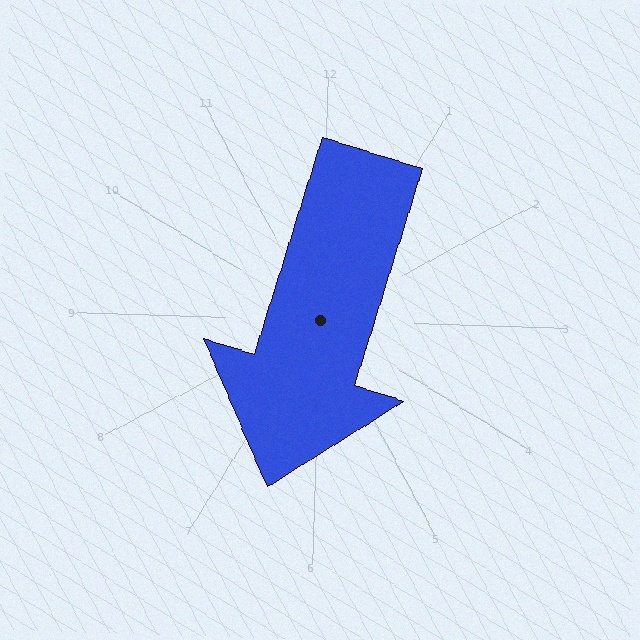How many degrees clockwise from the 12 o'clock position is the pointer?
Approximately 196 degrees.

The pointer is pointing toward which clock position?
Roughly 7 o'clock.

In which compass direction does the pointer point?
South.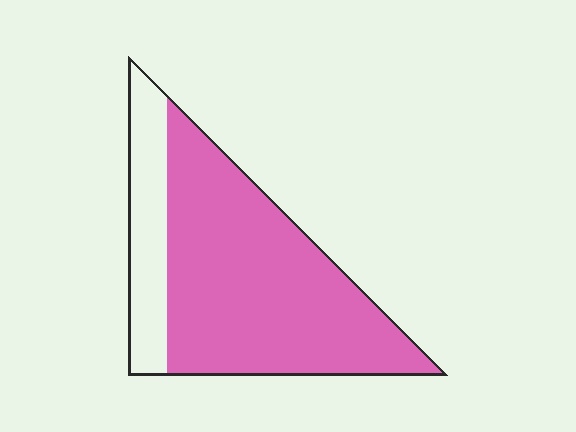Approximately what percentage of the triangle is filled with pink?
Approximately 75%.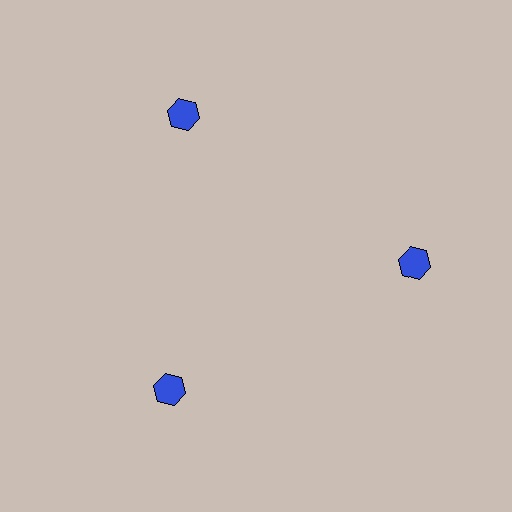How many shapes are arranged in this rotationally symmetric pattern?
There are 3 shapes, arranged in 3 groups of 1.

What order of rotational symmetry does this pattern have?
This pattern has 3-fold rotational symmetry.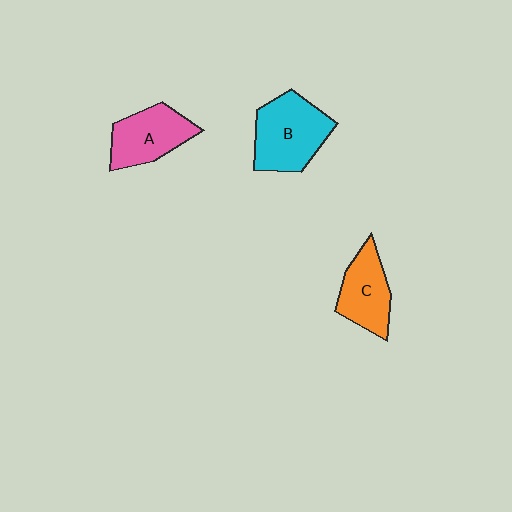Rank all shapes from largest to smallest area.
From largest to smallest: B (cyan), A (pink), C (orange).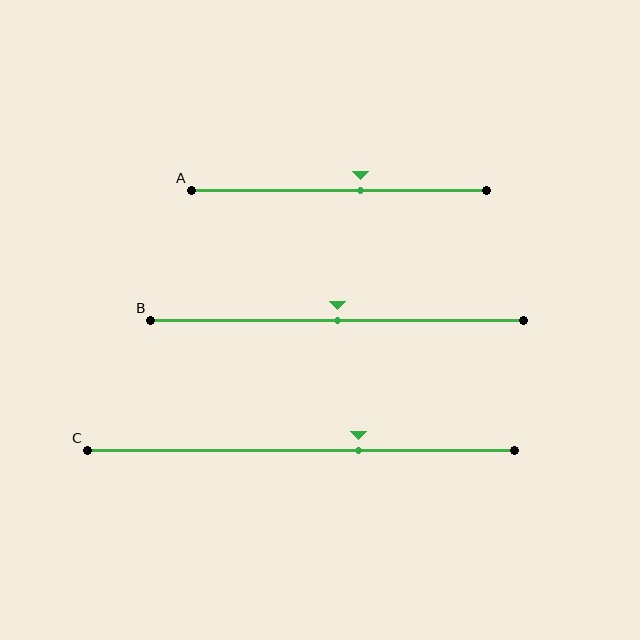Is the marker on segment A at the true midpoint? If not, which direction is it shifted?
No, the marker on segment A is shifted to the right by about 7% of the segment length.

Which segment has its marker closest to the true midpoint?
Segment B has its marker closest to the true midpoint.